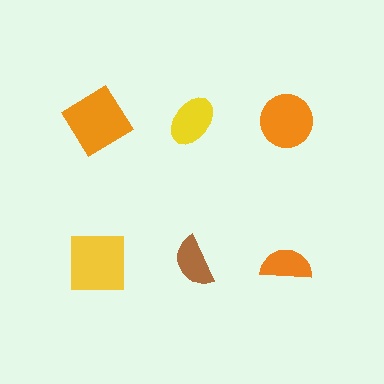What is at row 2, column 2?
A brown semicircle.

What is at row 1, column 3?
An orange circle.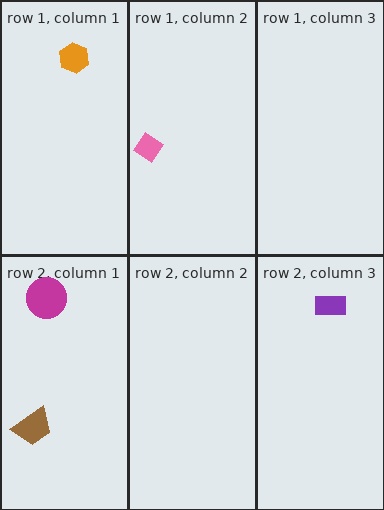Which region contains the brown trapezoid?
The row 2, column 1 region.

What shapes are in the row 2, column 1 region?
The magenta circle, the brown trapezoid.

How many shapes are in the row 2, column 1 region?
2.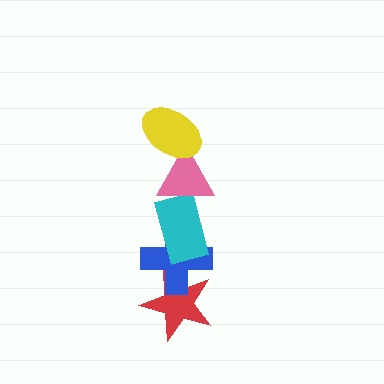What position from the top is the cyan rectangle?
The cyan rectangle is 3rd from the top.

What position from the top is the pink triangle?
The pink triangle is 2nd from the top.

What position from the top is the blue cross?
The blue cross is 4th from the top.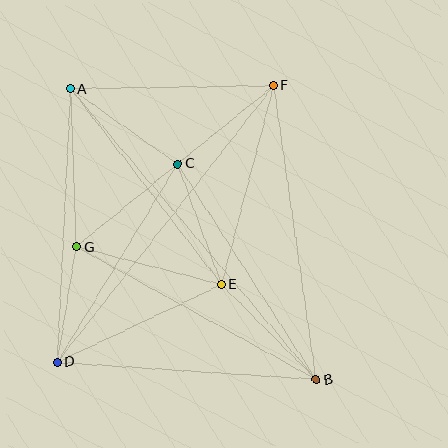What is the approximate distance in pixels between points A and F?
The distance between A and F is approximately 203 pixels.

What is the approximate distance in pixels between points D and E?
The distance between D and E is approximately 182 pixels.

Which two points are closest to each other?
Points D and G are closest to each other.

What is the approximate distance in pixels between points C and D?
The distance between C and D is approximately 232 pixels.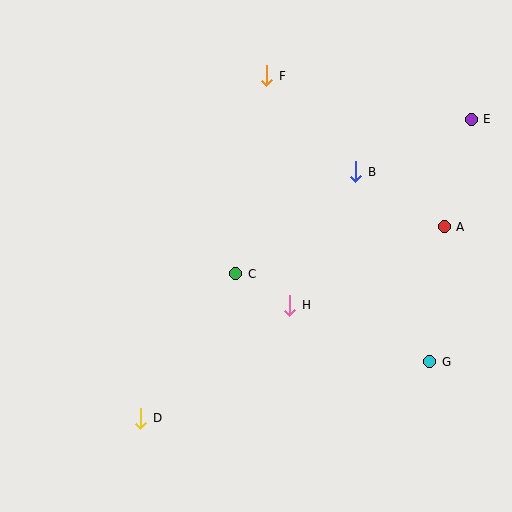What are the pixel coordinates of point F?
Point F is at (267, 76).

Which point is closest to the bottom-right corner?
Point G is closest to the bottom-right corner.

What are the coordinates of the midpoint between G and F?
The midpoint between G and F is at (348, 219).